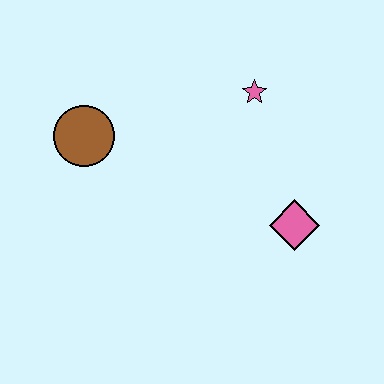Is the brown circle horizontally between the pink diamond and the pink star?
No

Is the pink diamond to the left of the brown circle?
No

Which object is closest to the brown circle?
The pink star is closest to the brown circle.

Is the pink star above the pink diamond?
Yes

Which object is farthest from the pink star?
The brown circle is farthest from the pink star.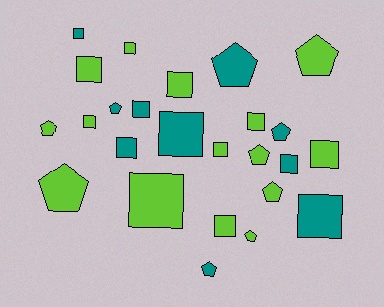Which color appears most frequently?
Lime, with 15 objects.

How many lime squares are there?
There are 9 lime squares.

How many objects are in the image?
There are 25 objects.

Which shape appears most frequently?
Square, with 15 objects.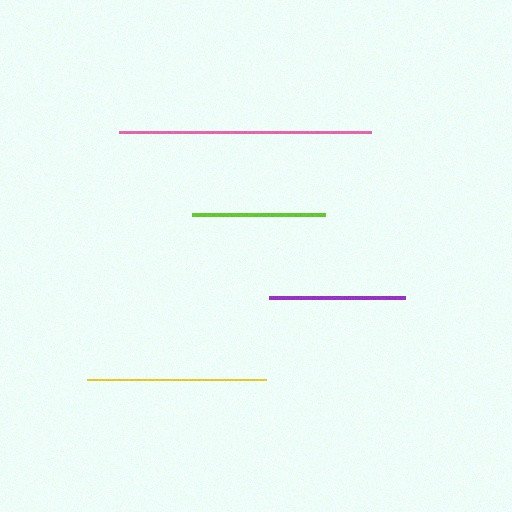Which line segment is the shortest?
The lime line is the shortest at approximately 134 pixels.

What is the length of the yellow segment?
The yellow segment is approximately 179 pixels long.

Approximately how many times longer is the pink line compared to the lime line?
The pink line is approximately 1.9 times the length of the lime line.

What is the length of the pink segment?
The pink segment is approximately 253 pixels long.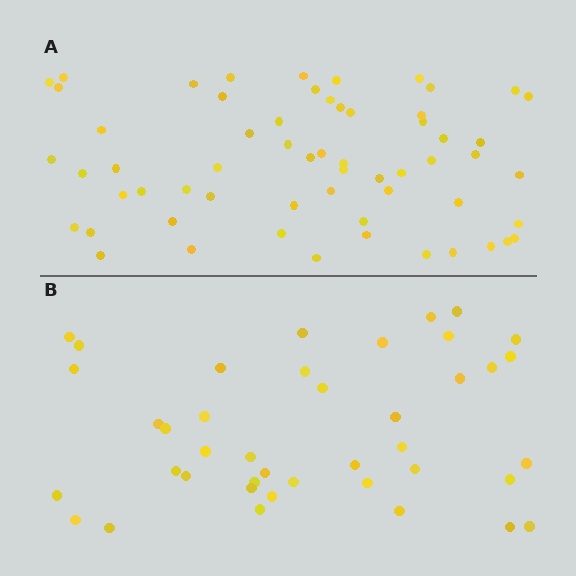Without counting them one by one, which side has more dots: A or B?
Region A (the top region) has more dots.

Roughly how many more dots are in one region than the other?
Region A has approximately 20 more dots than region B.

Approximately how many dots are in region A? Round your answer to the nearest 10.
About 60 dots.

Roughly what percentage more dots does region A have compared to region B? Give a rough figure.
About 45% more.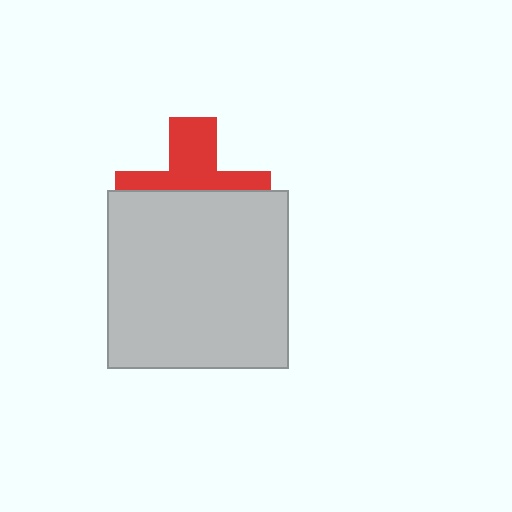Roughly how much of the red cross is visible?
A small part of it is visible (roughly 43%).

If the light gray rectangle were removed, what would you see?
You would see the complete red cross.